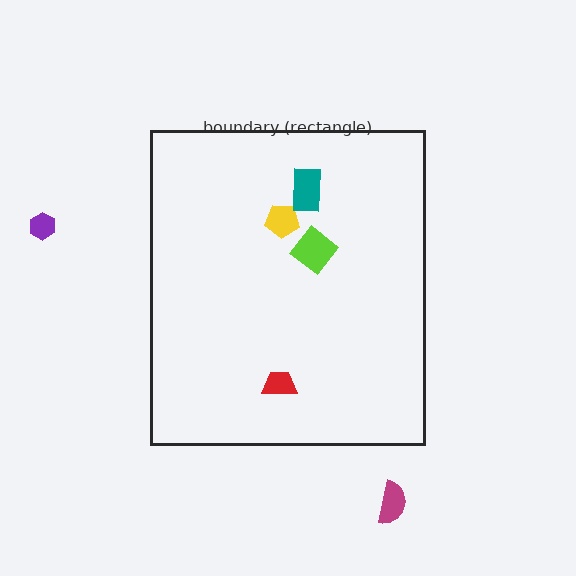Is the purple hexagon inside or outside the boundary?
Outside.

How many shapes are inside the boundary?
4 inside, 2 outside.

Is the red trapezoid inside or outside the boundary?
Inside.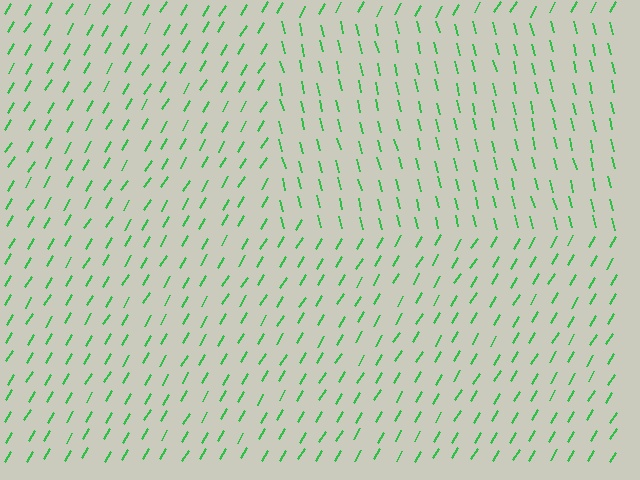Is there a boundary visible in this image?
Yes, there is a texture boundary formed by a change in line orientation.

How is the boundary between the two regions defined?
The boundary is defined purely by a change in line orientation (approximately 45 degrees difference). All lines are the same color and thickness.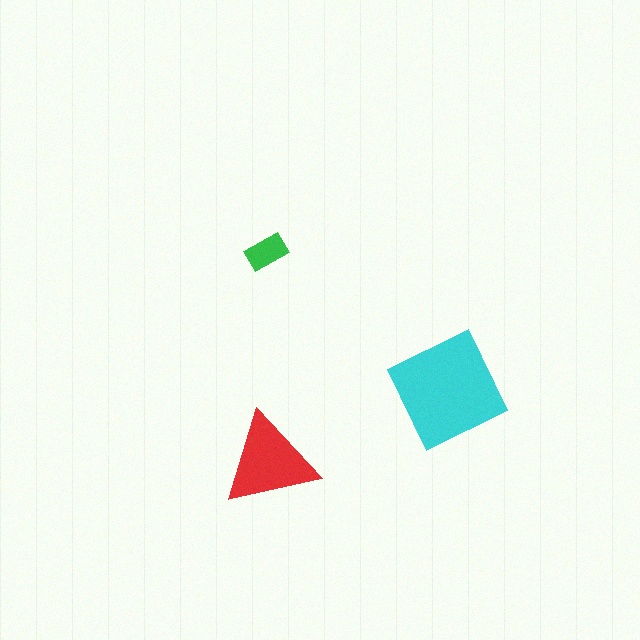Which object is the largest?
The cyan square.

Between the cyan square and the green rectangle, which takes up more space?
The cyan square.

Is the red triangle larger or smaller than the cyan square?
Smaller.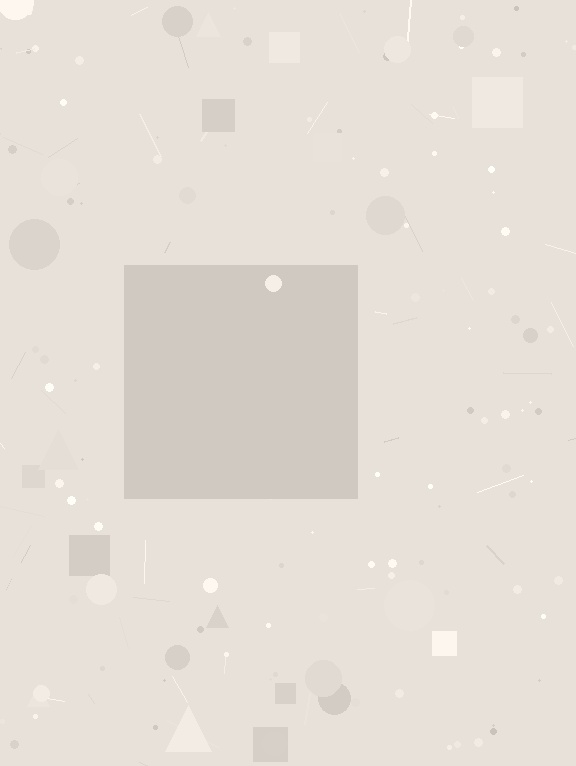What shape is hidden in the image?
A square is hidden in the image.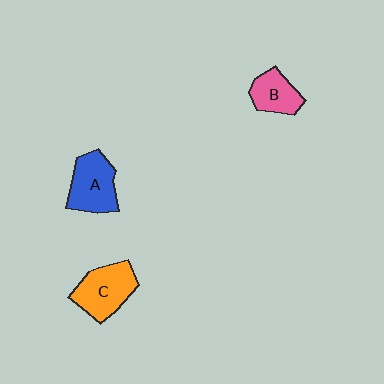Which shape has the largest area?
Shape C (orange).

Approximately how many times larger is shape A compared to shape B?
Approximately 1.4 times.